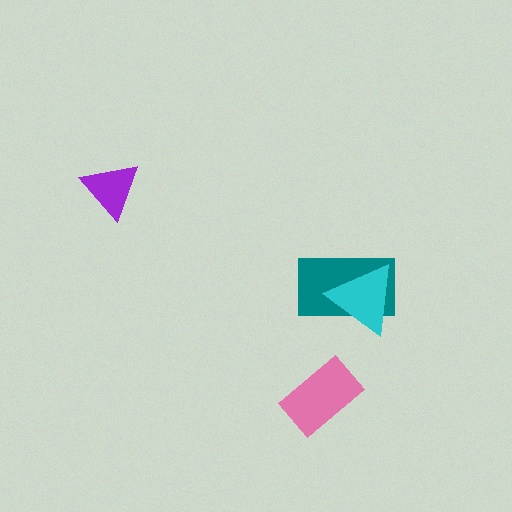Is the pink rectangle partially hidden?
No, no other shape covers it.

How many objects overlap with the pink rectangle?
0 objects overlap with the pink rectangle.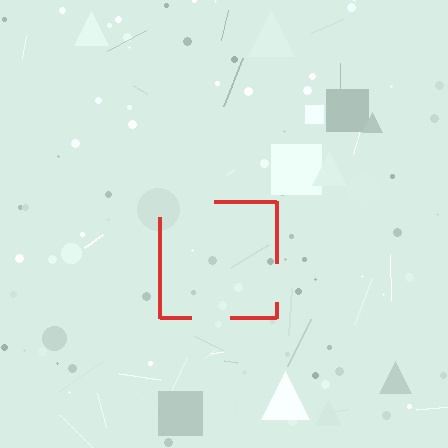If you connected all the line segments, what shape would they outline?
They would outline a square.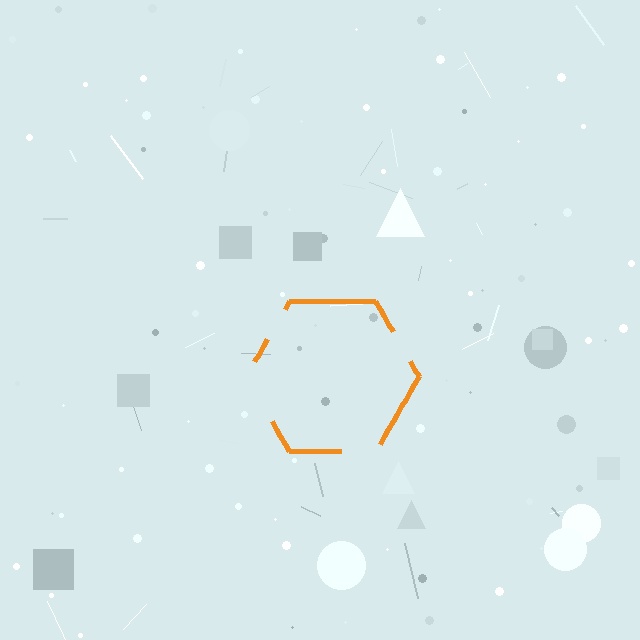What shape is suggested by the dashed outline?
The dashed outline suggests a hexagon.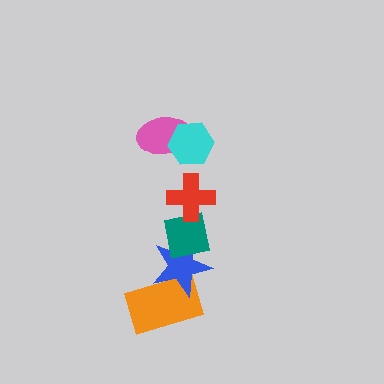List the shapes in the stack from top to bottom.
From top to bottom: the cyan hexagon, the pink ellipse, the red cross, the teal square, the blue star, the orange rectangle.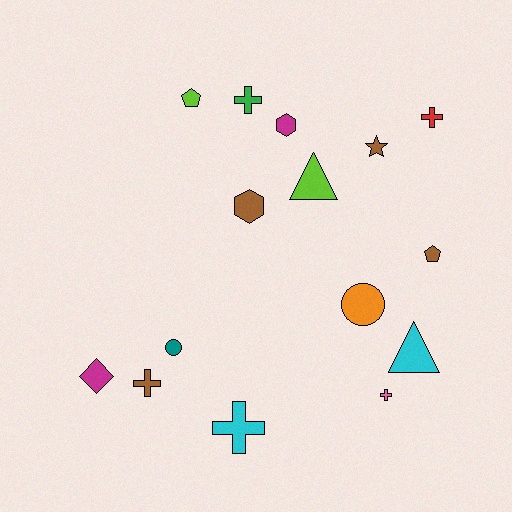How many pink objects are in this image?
There is 1 pink object.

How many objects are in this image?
There are 15 objects.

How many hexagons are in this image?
There are 2 hexagons.